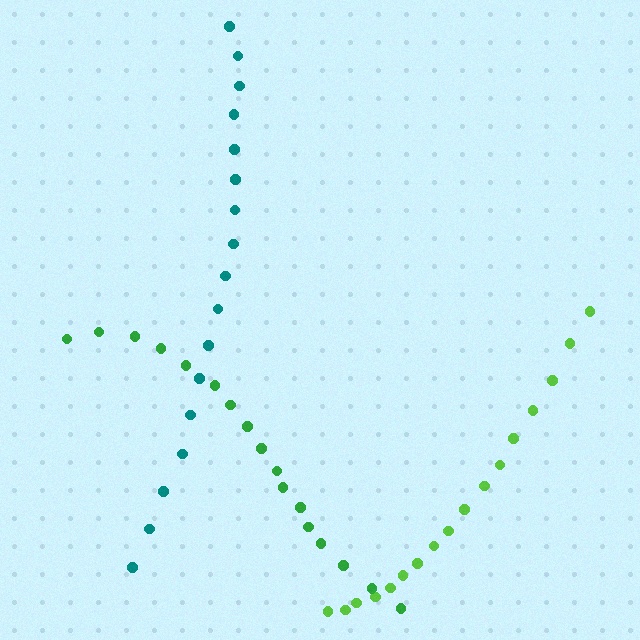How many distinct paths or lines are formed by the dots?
There are 3 distinct paths.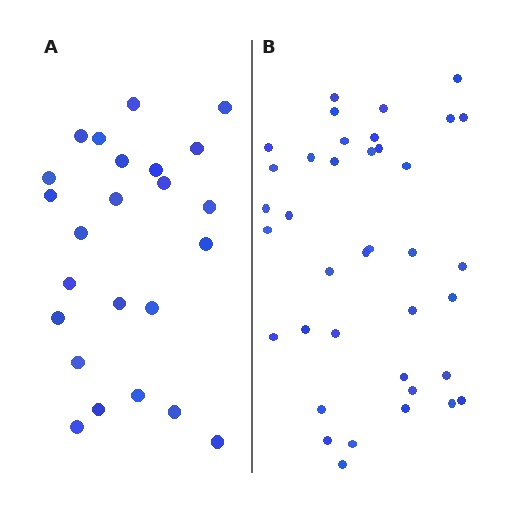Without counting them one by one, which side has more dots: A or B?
Region B (the right region) has more dots.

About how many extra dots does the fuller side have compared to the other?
Region B has approximately 15 more dots than region A.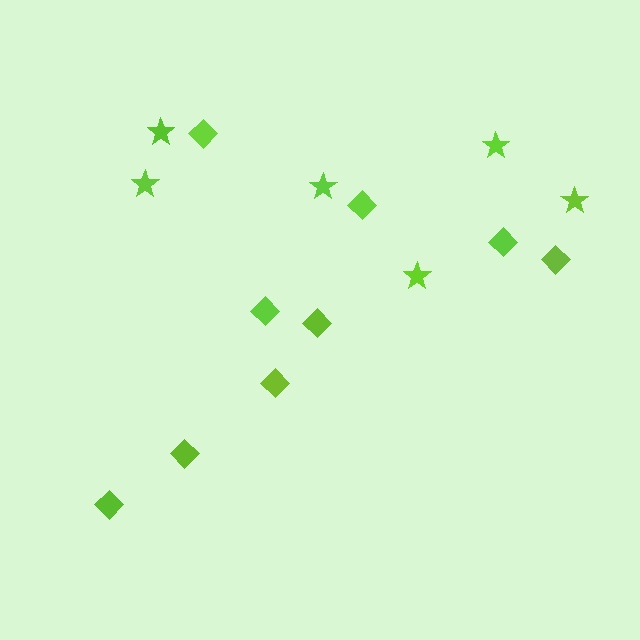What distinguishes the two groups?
There are 2 groups: one group of diamonds (9) and one group of stars (6).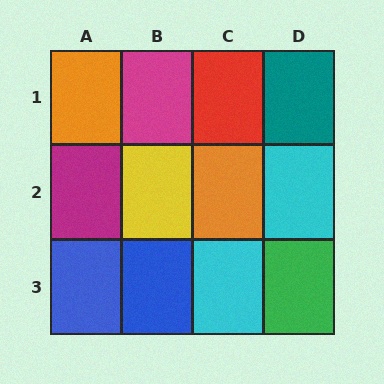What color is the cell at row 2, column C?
Orange.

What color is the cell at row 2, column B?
Yellow.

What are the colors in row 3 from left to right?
Blue, blue, cyan, green.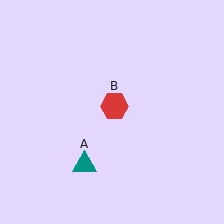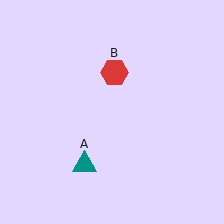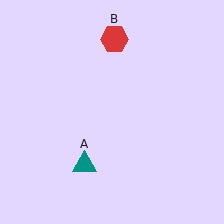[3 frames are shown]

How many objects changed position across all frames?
1 object changed position: red hexagon (object B).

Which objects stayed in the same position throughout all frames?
Teal triangle (object A) remained stationary.